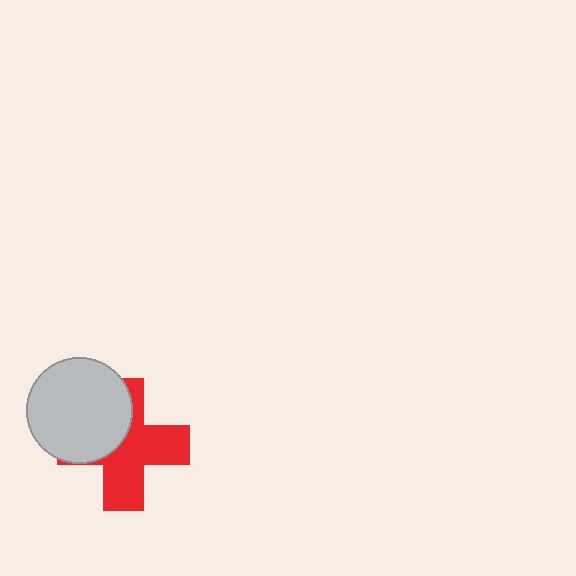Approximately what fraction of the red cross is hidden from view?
Roughly 39% of the red cross is hidden behind the light gray circle.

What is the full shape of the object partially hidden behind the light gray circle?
The partially hidden object is a red cross.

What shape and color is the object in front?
The object in front is a light gray circle.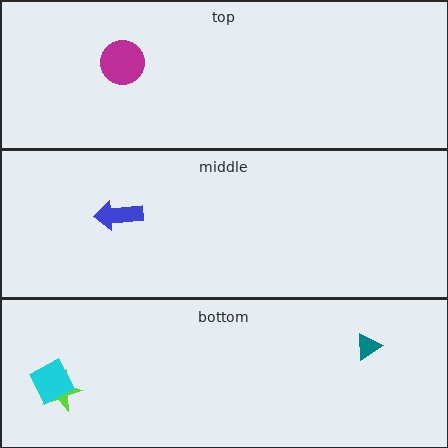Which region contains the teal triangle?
The bottom region.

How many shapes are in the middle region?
1.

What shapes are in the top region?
The magenta circle.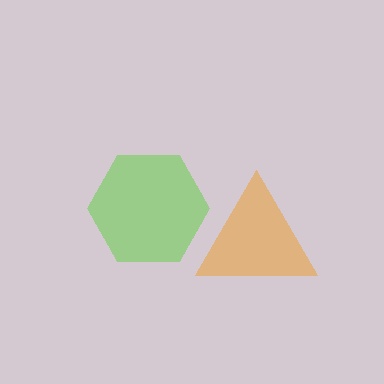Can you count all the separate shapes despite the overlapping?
Yes, there are 2 separate shapes.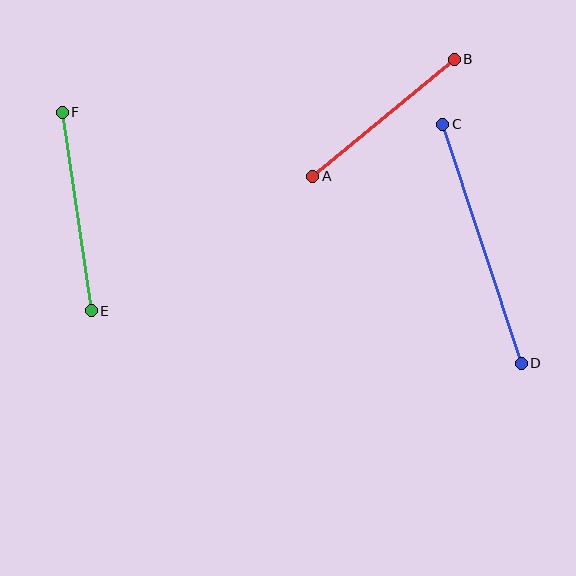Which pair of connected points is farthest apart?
Points C and D are farthest apart.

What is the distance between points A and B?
The distance is approximately 184 pixels.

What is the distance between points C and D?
The distance is approximately 252 pixels.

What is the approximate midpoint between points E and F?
The midpoint is at approximately (77, 211) pixels.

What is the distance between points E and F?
The distance is approximately 201 pixels.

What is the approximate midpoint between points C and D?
The midpoint is at approximately (482, 244) pixels.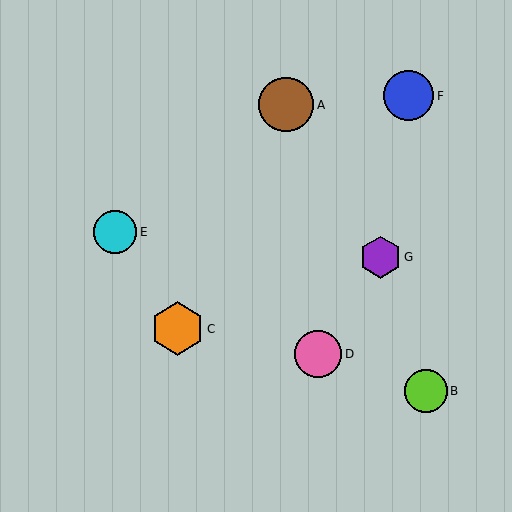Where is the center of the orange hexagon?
The center of the orange hexagon is at (178, 329).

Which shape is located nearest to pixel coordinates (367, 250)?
The purple hexagon (labeled G) at (380, 257) is nearest to that location.